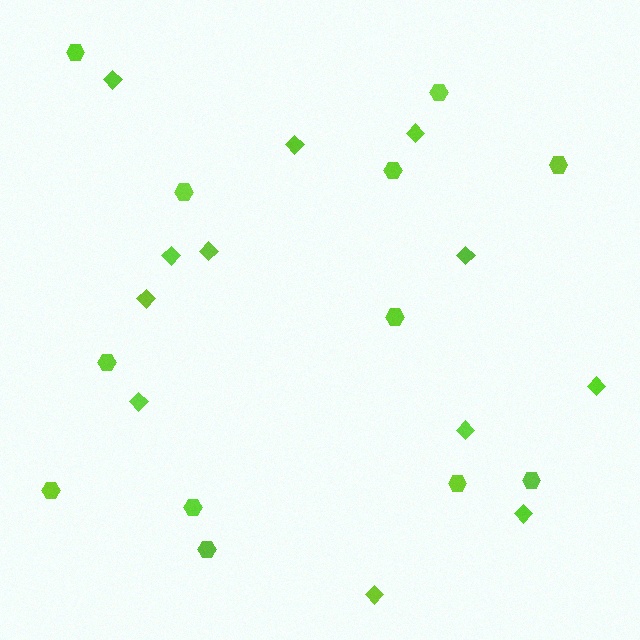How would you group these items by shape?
There are 2 groups: one group of hexagons (12) and one group of diamonds (12).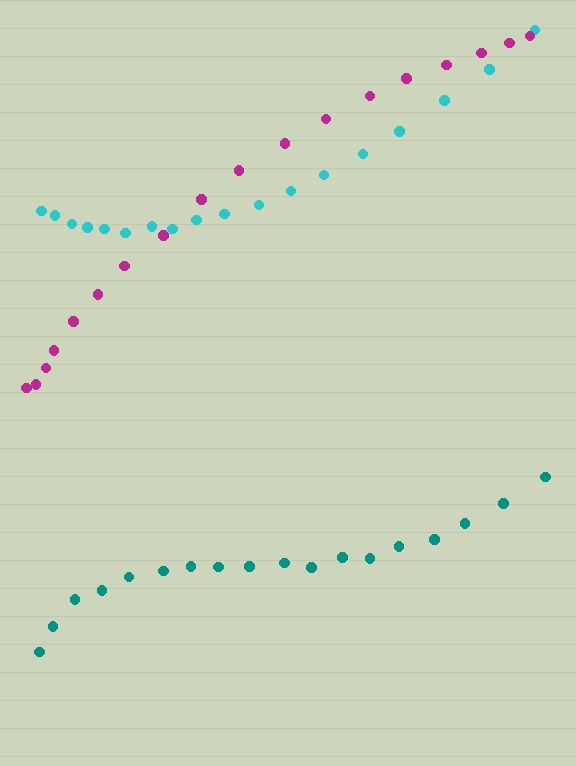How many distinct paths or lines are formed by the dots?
There are 3 distinct paths.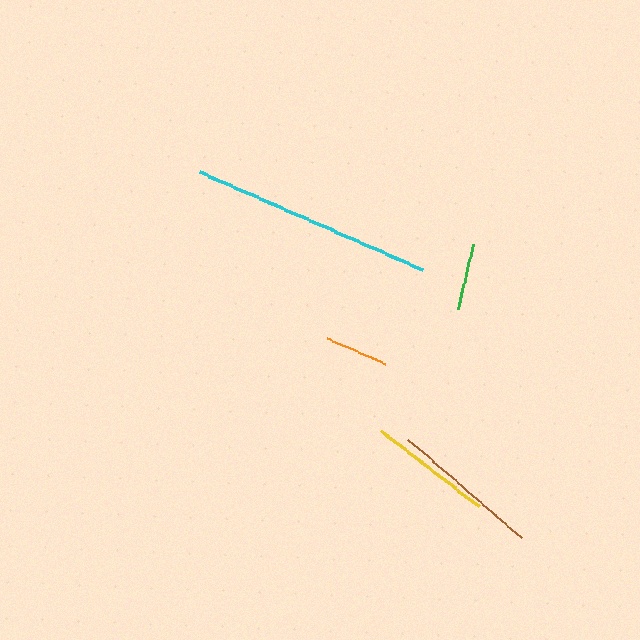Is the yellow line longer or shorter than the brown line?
The brown line is longer than the yellow line.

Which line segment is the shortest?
The orange line is the shortest at approximately 64 pixels.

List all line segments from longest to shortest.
From longest to shortest: cyan, brown, yellow, green, orange.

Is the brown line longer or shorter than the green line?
The brown line is longer than the green line.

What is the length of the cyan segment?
The cyan segment is approximately 244 pixels long.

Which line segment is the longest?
The cyan line is the longest at approximately 244 pixels.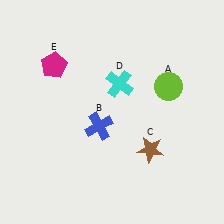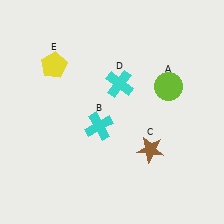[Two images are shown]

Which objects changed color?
B changed from blue to cyan. E changed from magenta to yellow.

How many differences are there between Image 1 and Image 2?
There are 2 differences between the two images.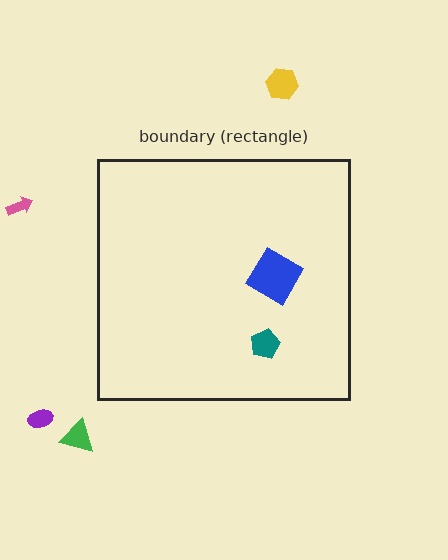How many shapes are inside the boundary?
2 inside, 4 outside.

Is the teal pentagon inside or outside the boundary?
Inside.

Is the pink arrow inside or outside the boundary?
Outside.